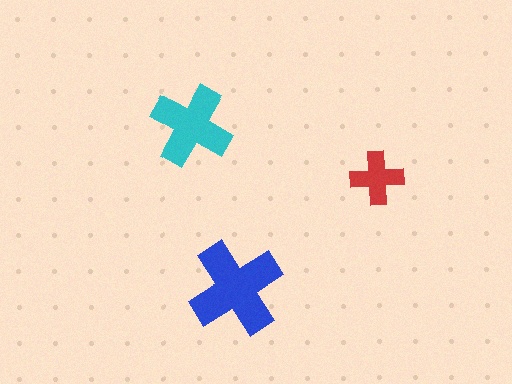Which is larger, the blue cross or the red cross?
The blue one.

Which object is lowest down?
The blue cross is bottommost.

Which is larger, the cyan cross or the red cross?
The cyan one.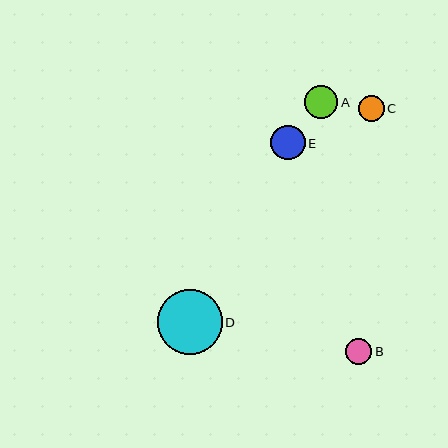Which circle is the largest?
Circle D is the largest with a size of approximately 65 pixels.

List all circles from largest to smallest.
From largest to smallest: D, E, A, B, C.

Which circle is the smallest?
Circle C is the smallest with a size of approximately 26 pixels.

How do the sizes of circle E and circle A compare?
Circle E and circle A are approximately the same size.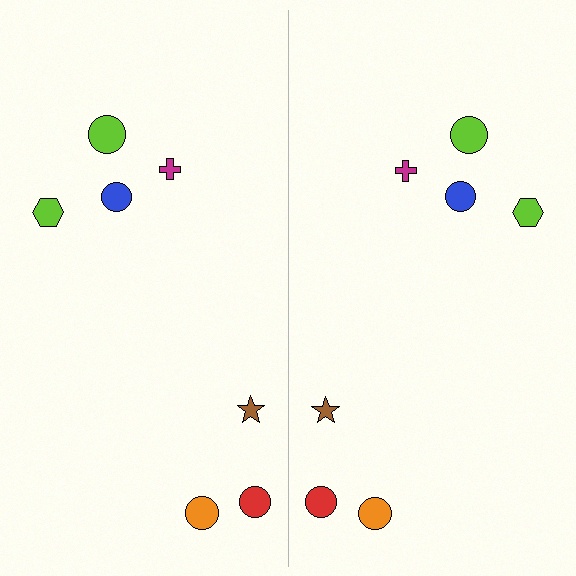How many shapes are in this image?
There are 14 shapes in this image.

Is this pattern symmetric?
Yes, this pattern has bilateral (reflection) symmetry.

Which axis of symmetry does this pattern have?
The pattern has a vertical axis of symmetry running through the center of the image.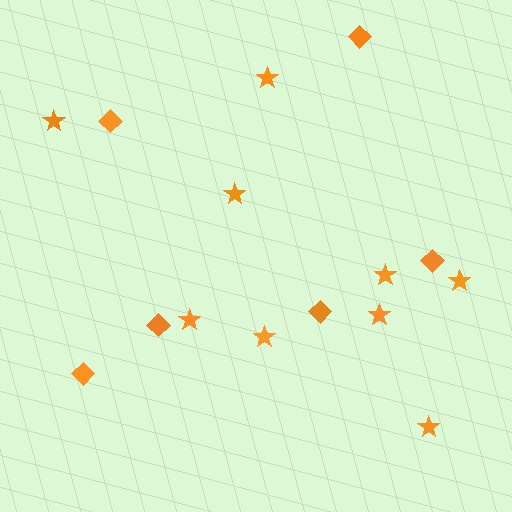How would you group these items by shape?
There are 2 groups: one group of diamonds (6) and one group of stars (9).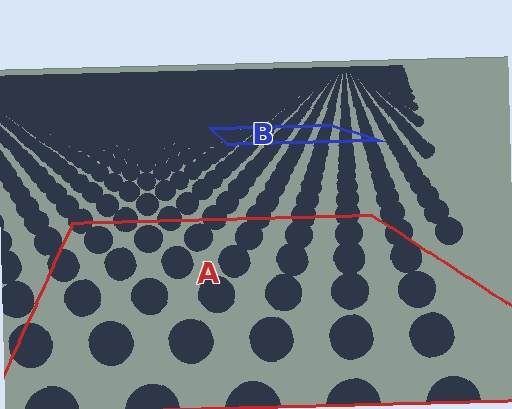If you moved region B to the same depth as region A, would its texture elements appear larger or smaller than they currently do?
They would appear larger. At a closer depth, the same texture elements are projected at a bigger on-screen size.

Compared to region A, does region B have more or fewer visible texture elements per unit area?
Region B has more texture elements per unit area — they are packed more densely because it is farther away.